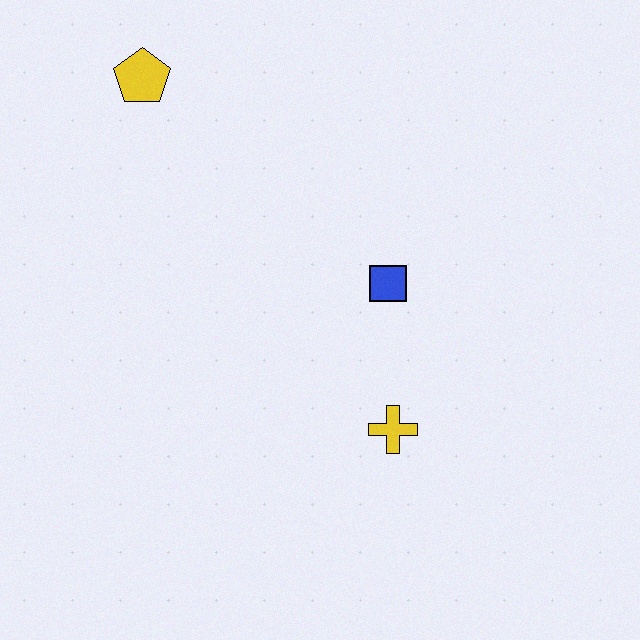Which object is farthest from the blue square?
The yellow pentagon is farthest from the blue square.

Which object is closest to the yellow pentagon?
The blue square is closest to the yellow pentagon.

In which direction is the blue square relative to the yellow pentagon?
The blue square is to the right of the yellow pentagon.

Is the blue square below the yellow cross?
No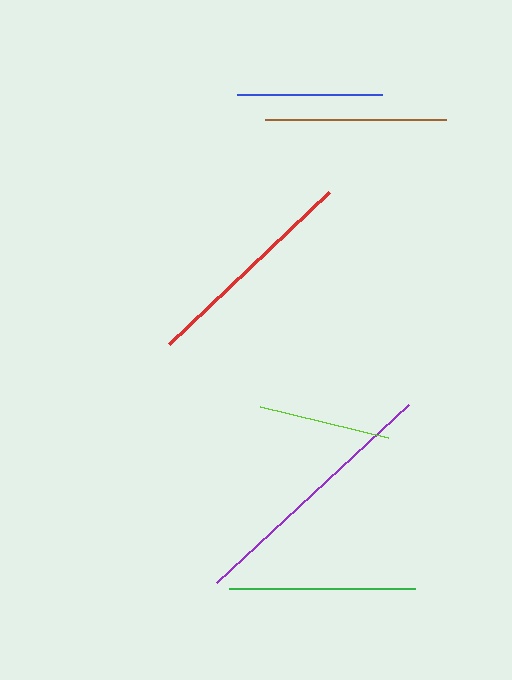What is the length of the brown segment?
The brown segment is approximately 181 pixels long.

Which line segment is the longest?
The purple line is the longest at approximately 262 pixels.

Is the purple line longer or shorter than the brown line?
The purple line is longer than the brown line.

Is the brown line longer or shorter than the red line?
The red line is longer than the brown line.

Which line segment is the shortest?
The lime line is the shortest at approximately 131 pixels.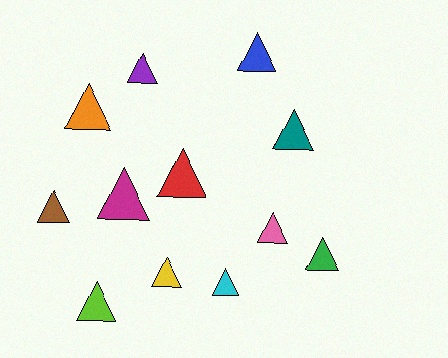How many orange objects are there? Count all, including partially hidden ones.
There is 1 orange object.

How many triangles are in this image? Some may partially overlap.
There are 12 triangles.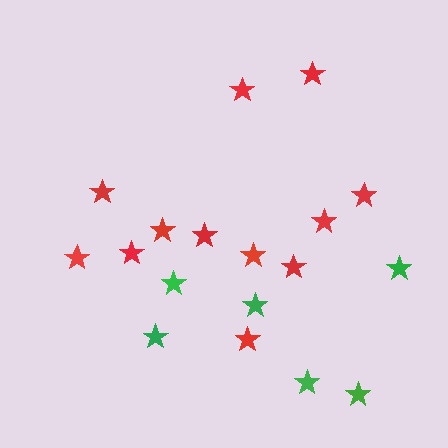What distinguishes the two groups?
There are 2 groups: one group of red stars (12) and one group of green stars (6).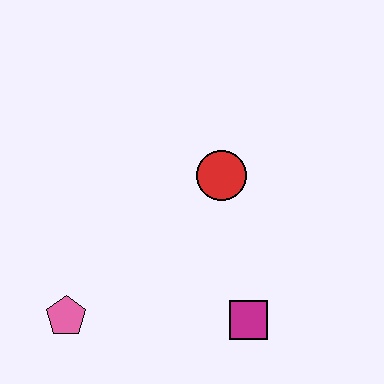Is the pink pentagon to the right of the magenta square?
No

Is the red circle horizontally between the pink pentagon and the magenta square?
Yes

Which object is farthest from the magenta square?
The pink pentagon is farthest from the magenta square.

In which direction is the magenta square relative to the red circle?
The magenta square is below the red circle.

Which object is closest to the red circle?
The magenta square is closest to the red circle.